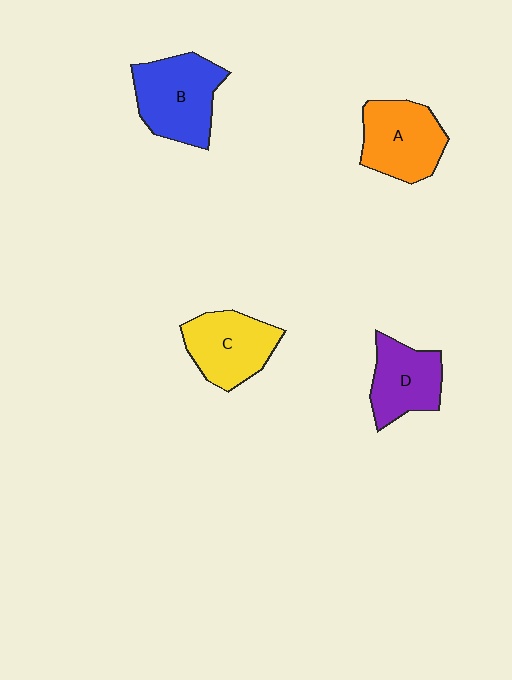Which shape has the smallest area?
Shape D (purple).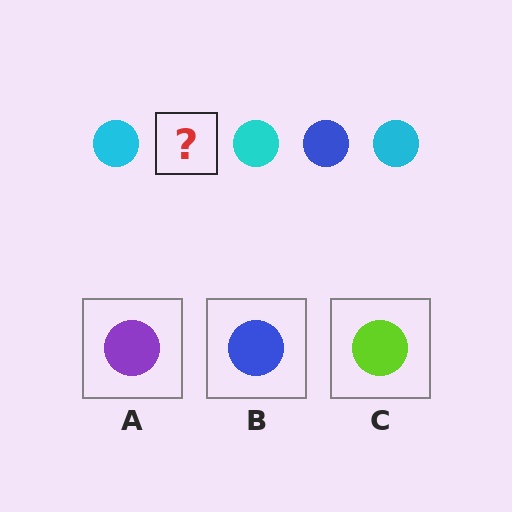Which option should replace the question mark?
Option B.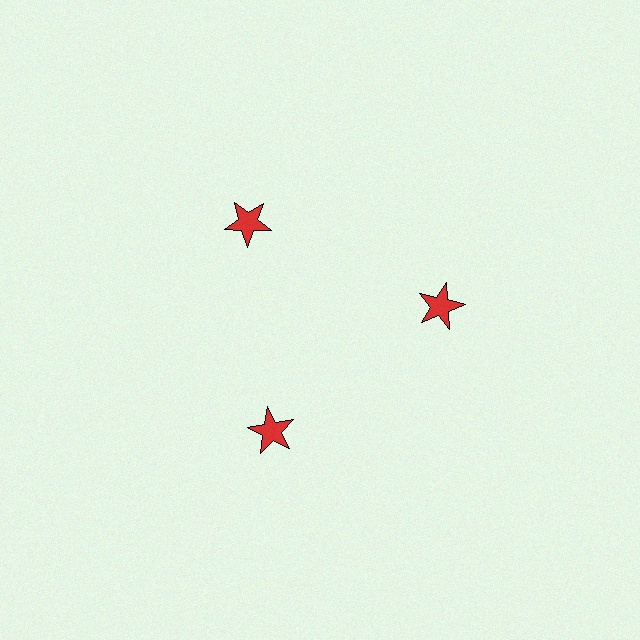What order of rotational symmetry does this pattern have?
This pattern has 3-fold rotational symmetry.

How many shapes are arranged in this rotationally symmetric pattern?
There are 3 shapes, arranged in 3 groups of 1.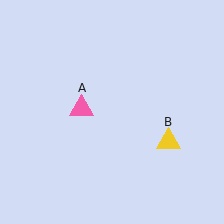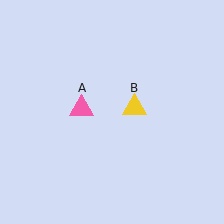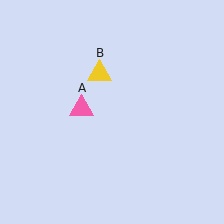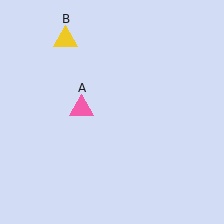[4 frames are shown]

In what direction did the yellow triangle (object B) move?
The yellow triangle (object B) moved up and to the left.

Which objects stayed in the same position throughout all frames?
Pink triangle (object A) remained stationary.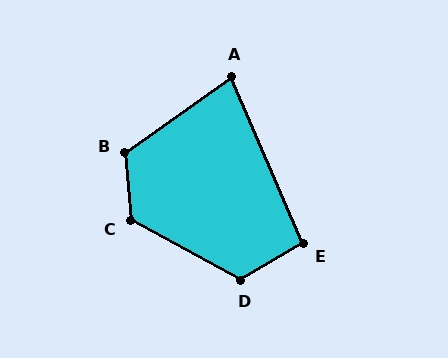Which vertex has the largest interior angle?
C, at approximately 123 degrees.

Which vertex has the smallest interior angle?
A, at approximately 78 degrees.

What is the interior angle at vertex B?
Approximately 121 degrees (obtuse).